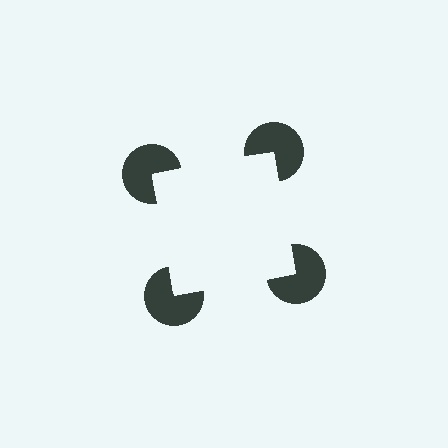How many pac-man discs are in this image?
There are 4 — one at each vertex of the illusory square.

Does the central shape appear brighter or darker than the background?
It typically appears slightly brighter than the background, even though no actual brightness change is drawn.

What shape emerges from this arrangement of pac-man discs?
An illusory square — its edges are inferred from the aligned wedge cuts in the pac-man discs, not physically drawn.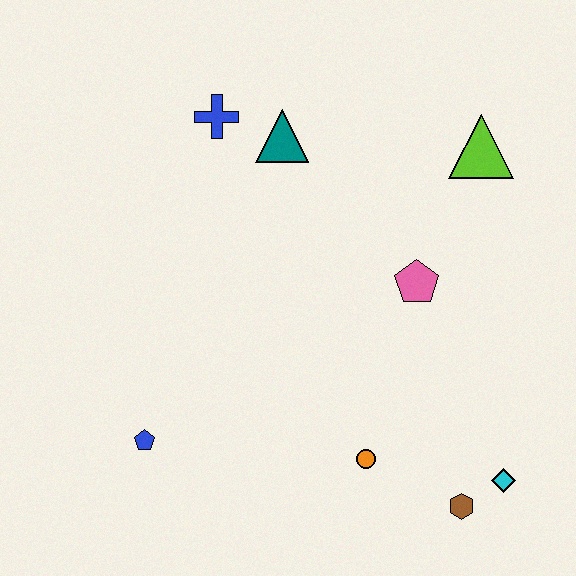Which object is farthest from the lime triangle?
The blue pentagon is farthest from the lime triangle.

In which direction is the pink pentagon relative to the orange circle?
The pink pentagon is above the orange circle.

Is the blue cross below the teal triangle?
No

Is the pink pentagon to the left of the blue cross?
No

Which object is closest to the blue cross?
The teal triangle is closest to the blue cross.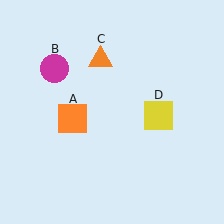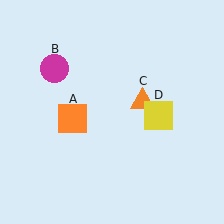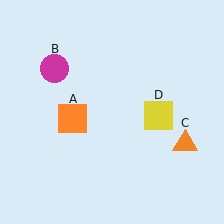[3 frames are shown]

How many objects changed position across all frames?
1 object changed position: orange triangle (object C).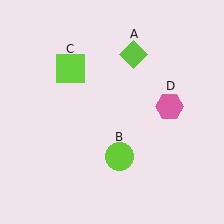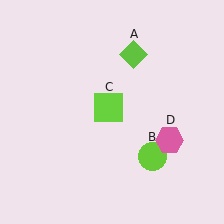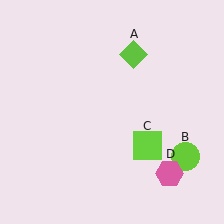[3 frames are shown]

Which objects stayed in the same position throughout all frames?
Lime diamond (object A) remained stationary.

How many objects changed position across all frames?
3 objects changed position: lime circle (object B), lime square (object C), pink hexagon (object D).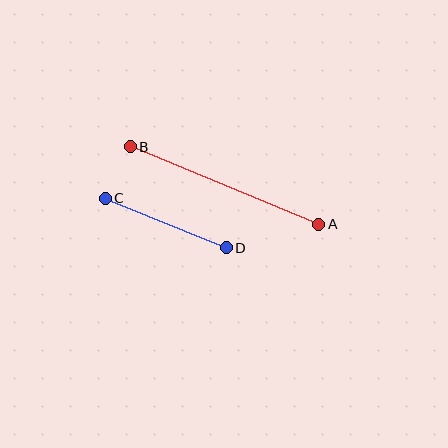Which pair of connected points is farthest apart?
Points A and B are farthest apart.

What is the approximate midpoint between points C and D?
The midpoint is at approximately (166, 223) pixels.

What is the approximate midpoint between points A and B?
The midpoint is at approximately (224, 185) pixels.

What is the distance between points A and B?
The distance is approximately 204 pixels.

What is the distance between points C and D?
The distance is approximately 131 pixels.